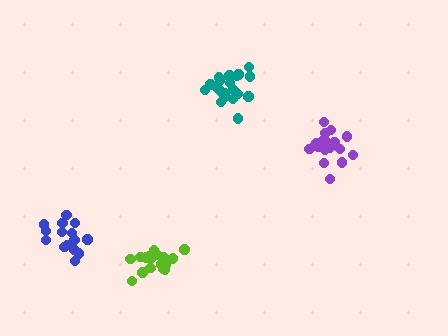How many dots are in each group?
Group 1: 19 dots, Group 2: 19 dots, Group 3: 15 dots, Group 4: 21 dots (74 total).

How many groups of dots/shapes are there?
There are 4 groups.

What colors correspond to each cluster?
The clusters are colored: purple, lime, blue, teal.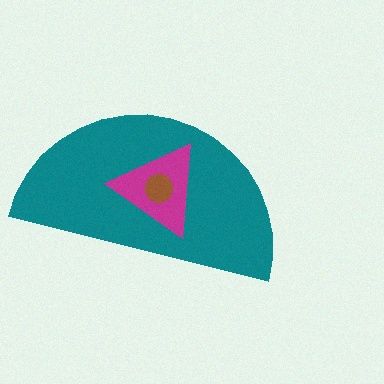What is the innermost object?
The brown circle.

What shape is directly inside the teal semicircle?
The magenta triangle.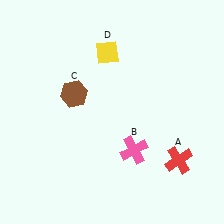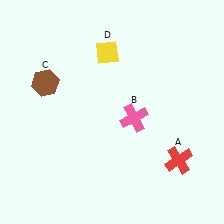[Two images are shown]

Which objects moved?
The objects that moved are: the pink cross (B), the brown hexagon (C).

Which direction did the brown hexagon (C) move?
The brown hexagon (C) moved left.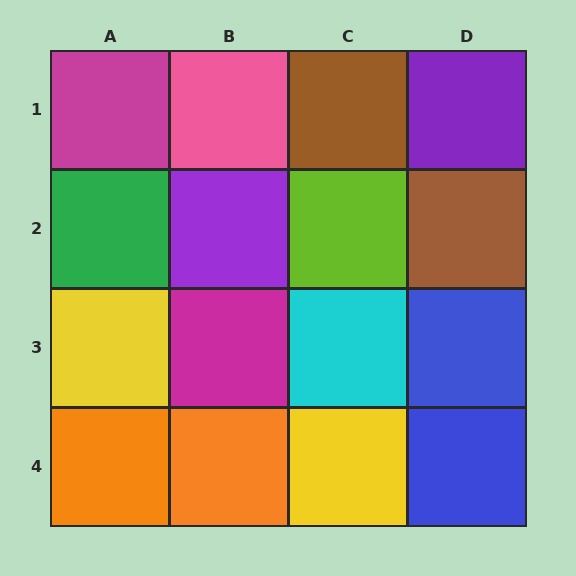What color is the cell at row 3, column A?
Yellow.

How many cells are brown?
2 cells are brown.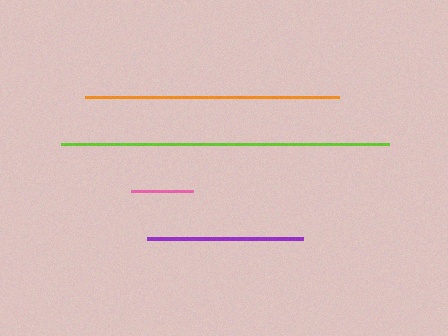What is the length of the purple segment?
The purple segment is approximately 157 pixels long.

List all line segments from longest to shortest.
From longest to shortest: lime, orange, purple, pink.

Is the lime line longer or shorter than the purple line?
The lime line is longer than the purple line.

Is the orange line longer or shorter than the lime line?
The lime line is longer than the orange line.